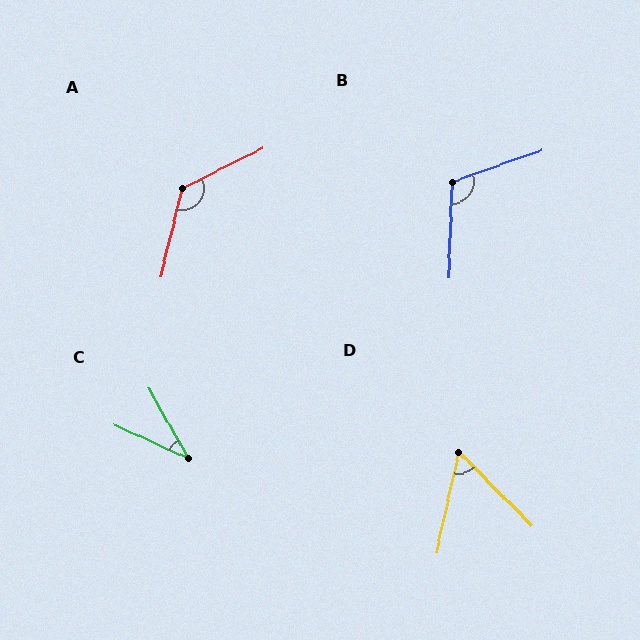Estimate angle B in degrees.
Approximately 111 degrees.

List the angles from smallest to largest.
C (36°), D (57°), B (111°), A (130°).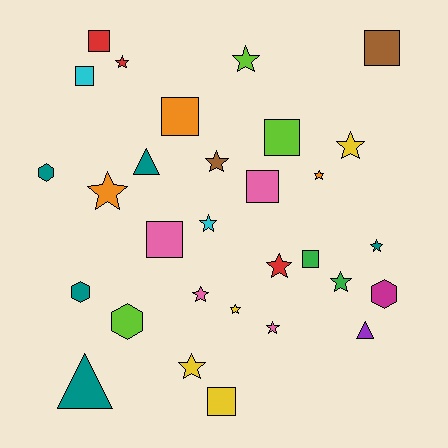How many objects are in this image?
There are 30 objects.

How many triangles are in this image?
There are 3 triangles.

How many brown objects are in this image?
There are 2 brown objects.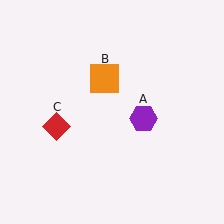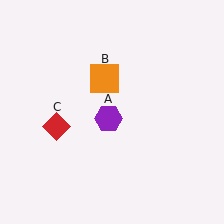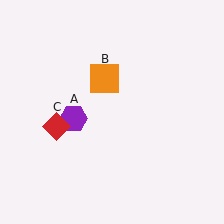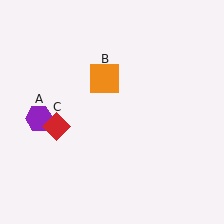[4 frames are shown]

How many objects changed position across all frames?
1 object changed position: purple hexagon (object A).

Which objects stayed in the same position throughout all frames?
Orange square (object B) and red diamond (object C) remained stationary.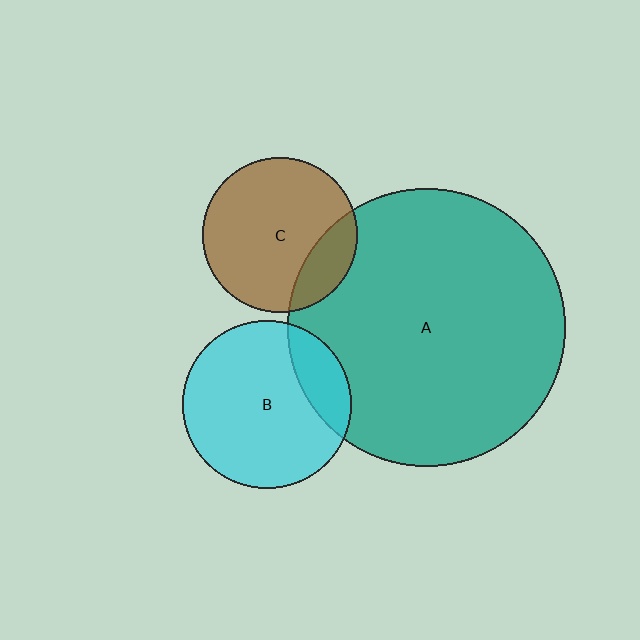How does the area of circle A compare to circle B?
Approximately 2.7 times.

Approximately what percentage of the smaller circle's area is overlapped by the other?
Approximately 20%.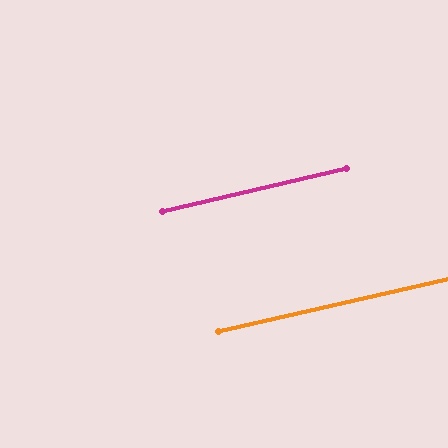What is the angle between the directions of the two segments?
Approximately 0 degrees.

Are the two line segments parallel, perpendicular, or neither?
Parallel — their directions differ by only 0.5°.